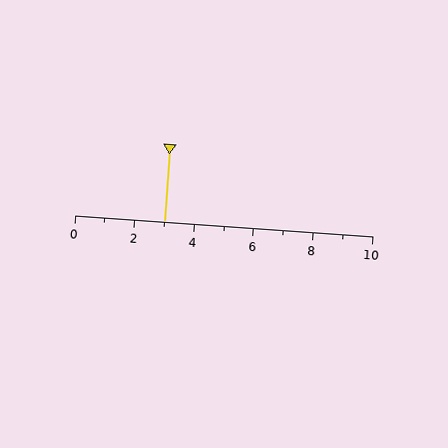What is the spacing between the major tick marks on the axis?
The major ticks are spaced 2 apart.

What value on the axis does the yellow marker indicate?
The marker indicates approximately 3.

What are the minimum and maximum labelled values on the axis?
The axis runs from 0 to 10.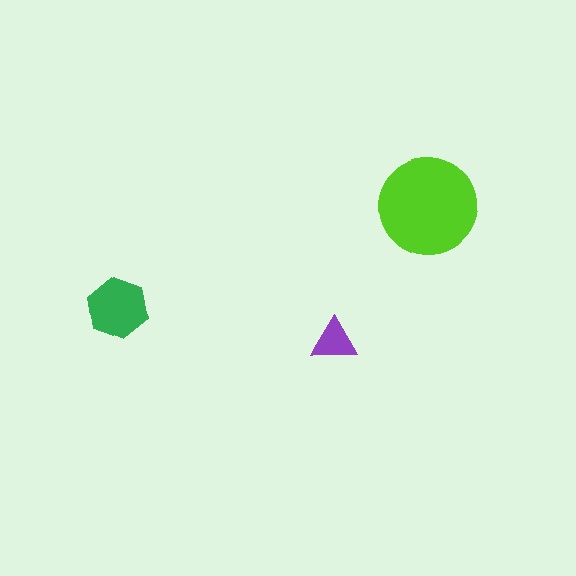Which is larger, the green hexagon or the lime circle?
The lime circle.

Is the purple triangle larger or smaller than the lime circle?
Smaller.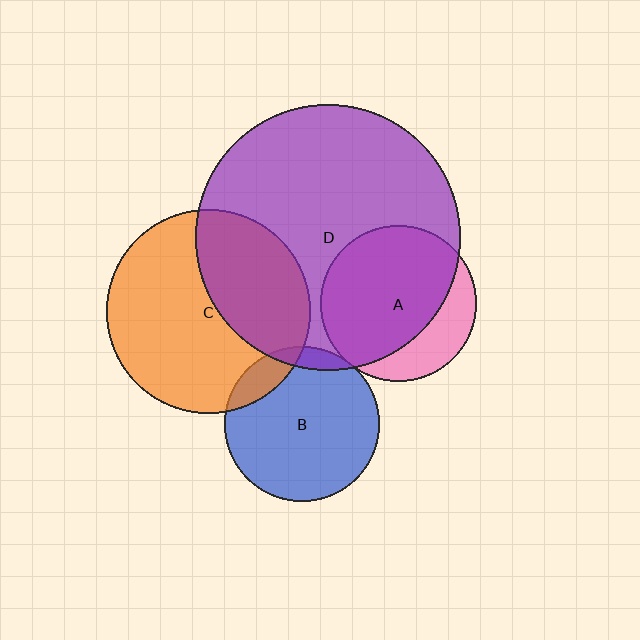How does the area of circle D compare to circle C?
Approximately 1.7 times.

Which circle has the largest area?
Circle D (purple).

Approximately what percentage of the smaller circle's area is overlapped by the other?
Approximately 10%.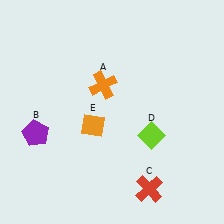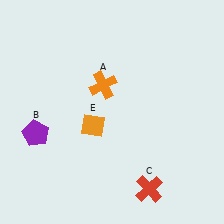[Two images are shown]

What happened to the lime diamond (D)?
The lime diamond (D) was removed in Image 2. It was in the bottom-right area of Image 1.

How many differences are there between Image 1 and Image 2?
There is 1 difference between the two images.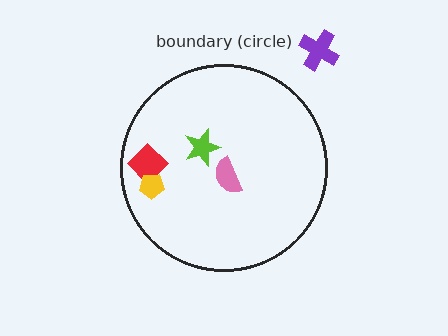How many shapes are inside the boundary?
4 inside, 1 outside.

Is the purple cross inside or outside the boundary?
Outside.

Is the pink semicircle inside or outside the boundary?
Inside.